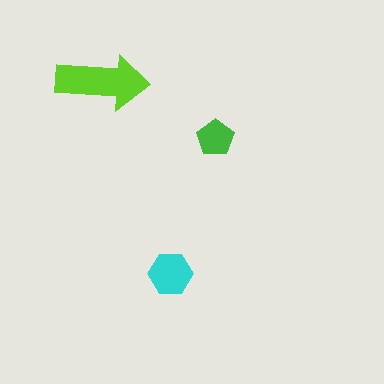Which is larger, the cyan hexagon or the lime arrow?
The lime arrow.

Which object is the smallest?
The green pentagon.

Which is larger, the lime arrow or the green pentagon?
The lime arrow.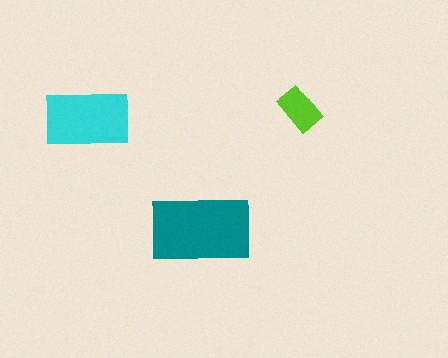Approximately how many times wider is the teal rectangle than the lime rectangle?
About 2 times wider.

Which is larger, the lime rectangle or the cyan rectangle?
The cyan one.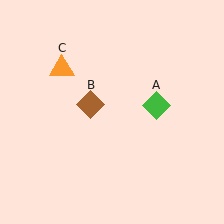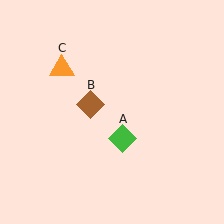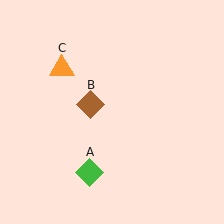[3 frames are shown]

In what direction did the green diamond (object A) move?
The green diamond (object A) moved down and to the left.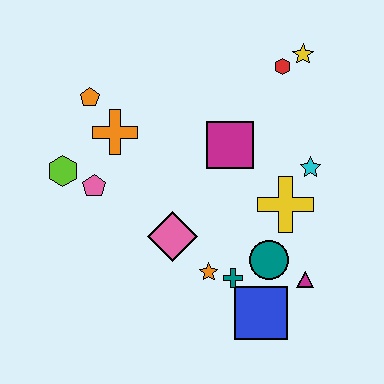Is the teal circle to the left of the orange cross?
No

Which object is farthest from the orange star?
The yellow star is farthest from the orange star.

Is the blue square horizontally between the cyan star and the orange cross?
Yes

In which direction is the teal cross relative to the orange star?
The teal cross is to the right of the orange star.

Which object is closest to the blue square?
The teal cross is closest to the blue square.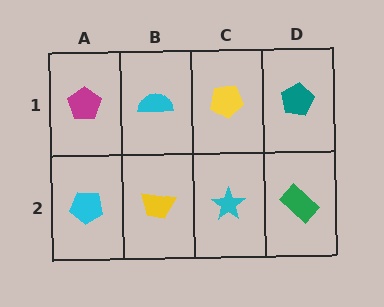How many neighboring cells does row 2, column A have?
2.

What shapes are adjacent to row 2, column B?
A cyan semicircle (row 1, column B), a cyan pentagon (row 2, column A), a cyan star (row 2, column C).